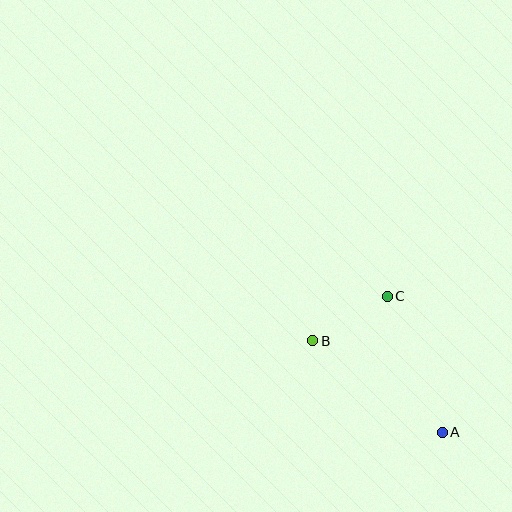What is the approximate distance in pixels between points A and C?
The distance between A and C is approximately 147 pixels.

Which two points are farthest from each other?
Points A and B are farthest from each other.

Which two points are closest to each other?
Points B and C are closest to each other.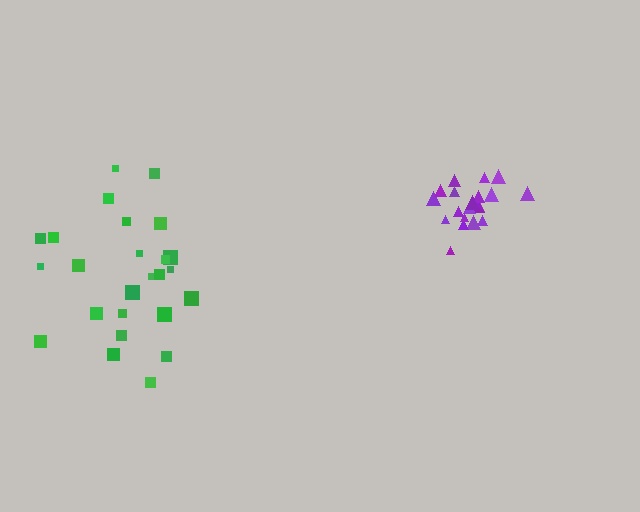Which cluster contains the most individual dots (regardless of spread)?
Green (25).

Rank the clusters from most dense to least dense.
purple, green.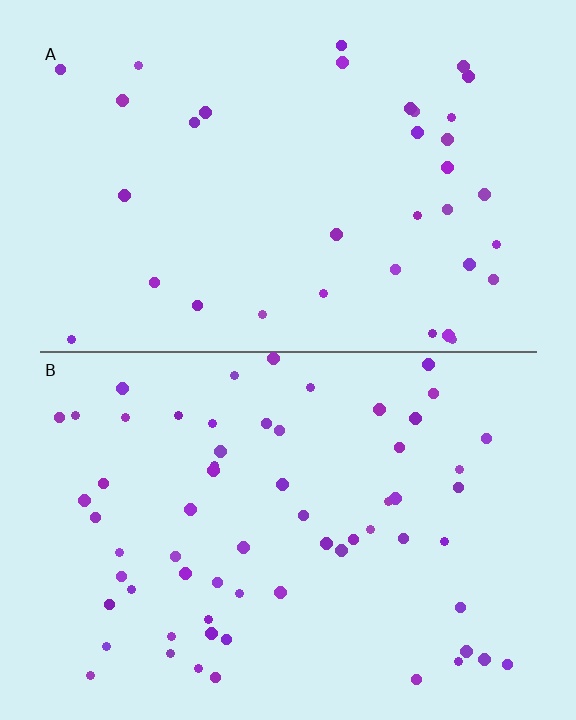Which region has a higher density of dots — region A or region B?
B (the bottom).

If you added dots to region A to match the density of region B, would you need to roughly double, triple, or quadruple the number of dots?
Approximately double.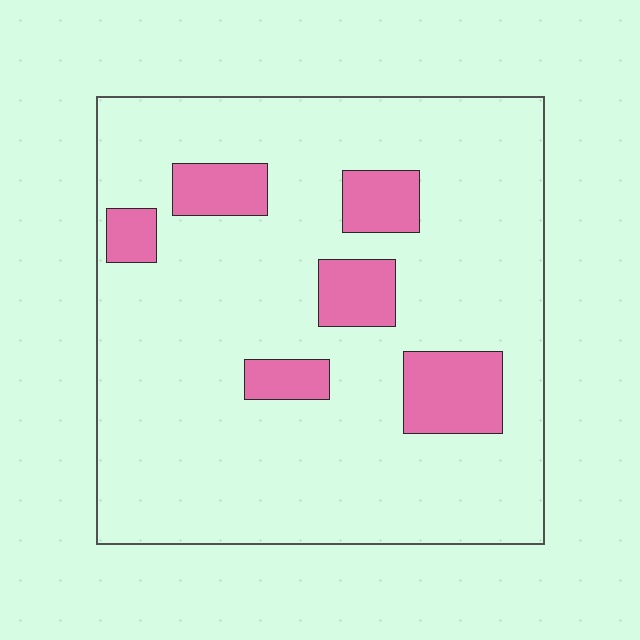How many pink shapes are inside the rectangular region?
6.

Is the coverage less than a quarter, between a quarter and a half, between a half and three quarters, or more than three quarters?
Less than a quarter.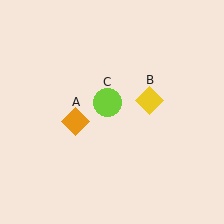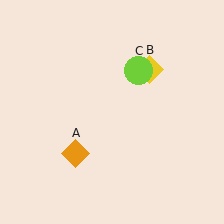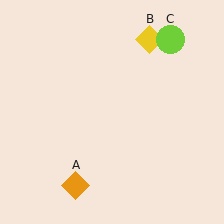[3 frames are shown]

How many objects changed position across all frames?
3 objects changed position: orange diamond (object A), yellow diamond (object B), lime circle (object C).